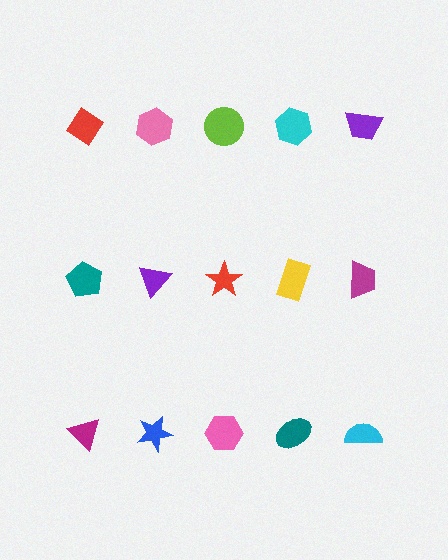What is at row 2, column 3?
A red star.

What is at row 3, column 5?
A cyan semicircle.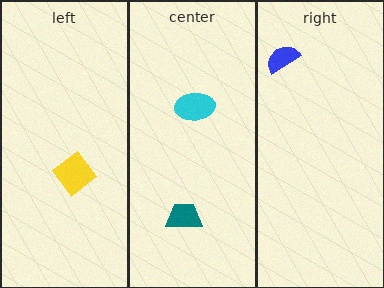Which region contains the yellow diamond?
The left region.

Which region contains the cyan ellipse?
The center region.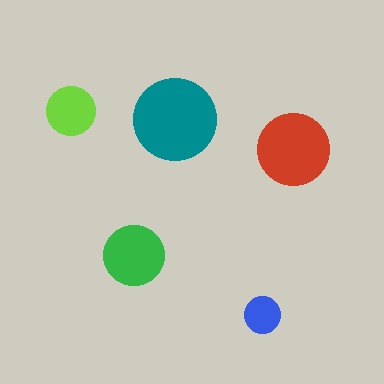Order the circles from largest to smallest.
the teal one, the red one, the green one, the lime one, the blue one.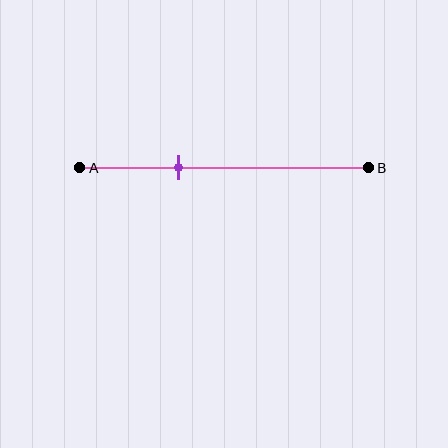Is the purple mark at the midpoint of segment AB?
No, the mark is at about 35% from A, not at the 50% midpoint.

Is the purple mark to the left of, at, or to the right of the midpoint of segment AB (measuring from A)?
The purple mark is to the left of the midpoint of segment AB.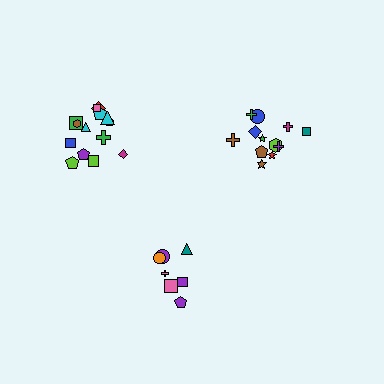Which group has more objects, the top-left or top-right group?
The top-left group.